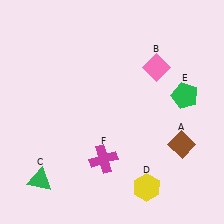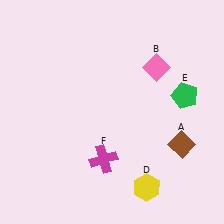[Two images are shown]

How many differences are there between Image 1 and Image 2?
There is 1 difference between the two images.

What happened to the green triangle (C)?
The green triangle (C) was removed in Image 2. It was in the bottom-left area of Image 1.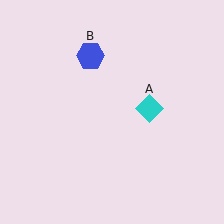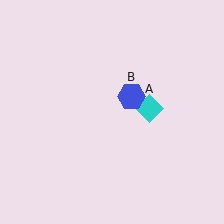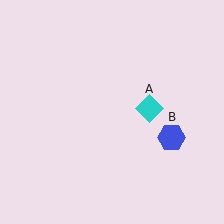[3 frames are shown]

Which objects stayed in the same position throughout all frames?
Cyan diamond (object A) remained stationary.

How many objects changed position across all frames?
1 object changed position: blue hexagon (object B).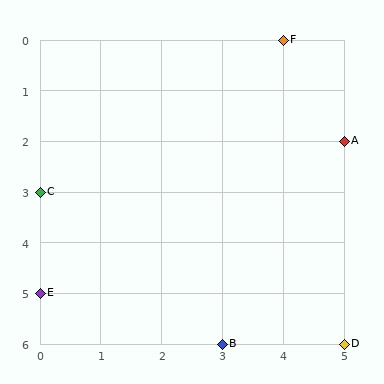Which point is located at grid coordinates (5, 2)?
Point A is at (5, 2).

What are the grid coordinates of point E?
Point E is at grid coordinates (0, 5).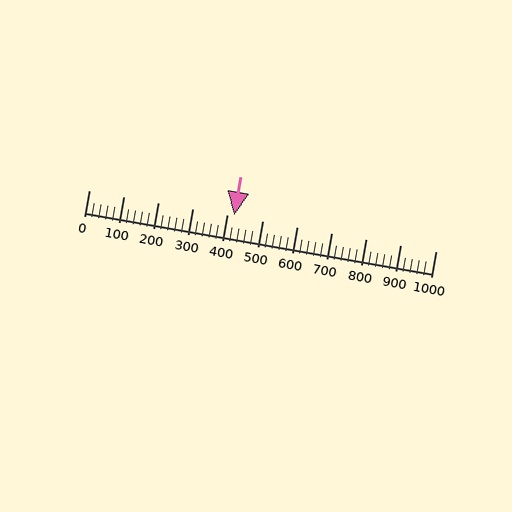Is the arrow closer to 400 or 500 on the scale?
The arrow is closer to 400.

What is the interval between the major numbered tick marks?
The major tick marks are spaced 100 units apart.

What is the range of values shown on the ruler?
The ruler shows values from 0 to 1000.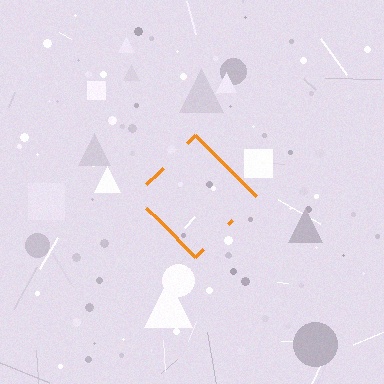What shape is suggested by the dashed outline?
The dashed outline suggests a diamond.